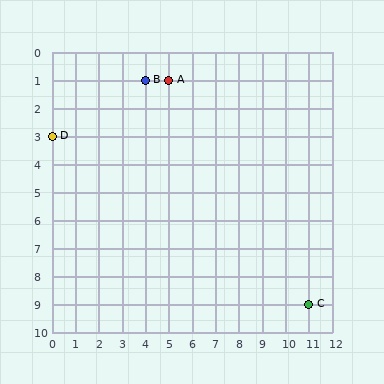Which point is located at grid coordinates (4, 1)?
Point B is at (4, 1).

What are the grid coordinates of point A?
Point A is at grid coordinates (5, 1).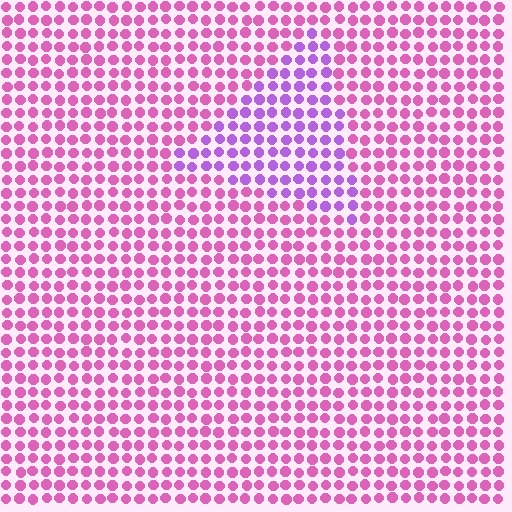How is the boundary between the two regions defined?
The boundary is defined purely by a slight shift in hue (about 39 degrees). Spacing, size, and orientation are identical on both sides.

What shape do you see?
I see a triangle.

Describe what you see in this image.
The image is filled with small pink elements in a uniform arrangement. A triangle-shaped region is visible where the elements are tinted to a slightly different hue, forming a subtle color boundary.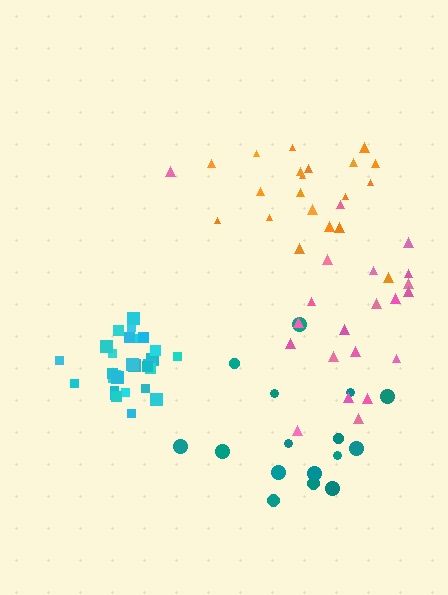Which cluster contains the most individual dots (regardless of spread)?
Cyan (28).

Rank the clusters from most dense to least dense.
cyan, orange, pink, teal.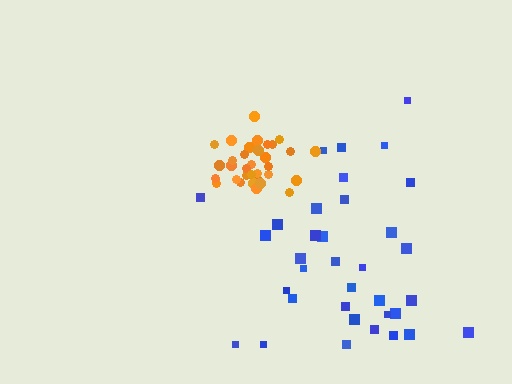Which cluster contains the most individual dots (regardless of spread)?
Blue (35).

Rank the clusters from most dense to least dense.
orange, blue.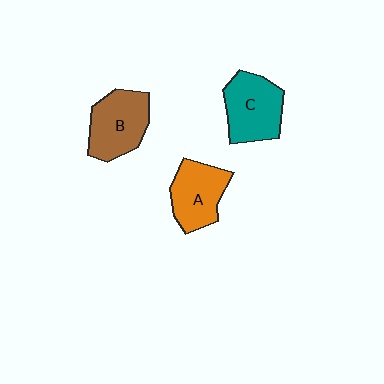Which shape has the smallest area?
Shape A (orange).